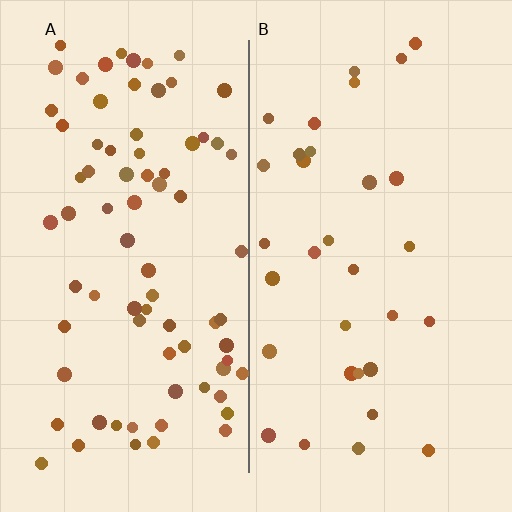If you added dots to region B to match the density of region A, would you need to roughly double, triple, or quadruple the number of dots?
Approximately double.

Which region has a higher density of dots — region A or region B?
A (the left).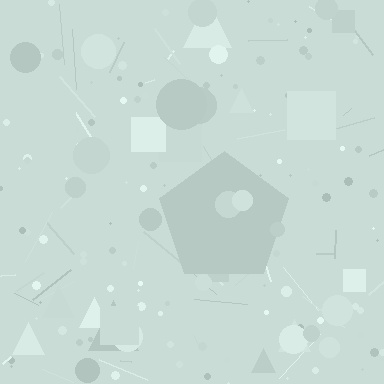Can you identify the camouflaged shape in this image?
The camouflaged shape is a pentagon.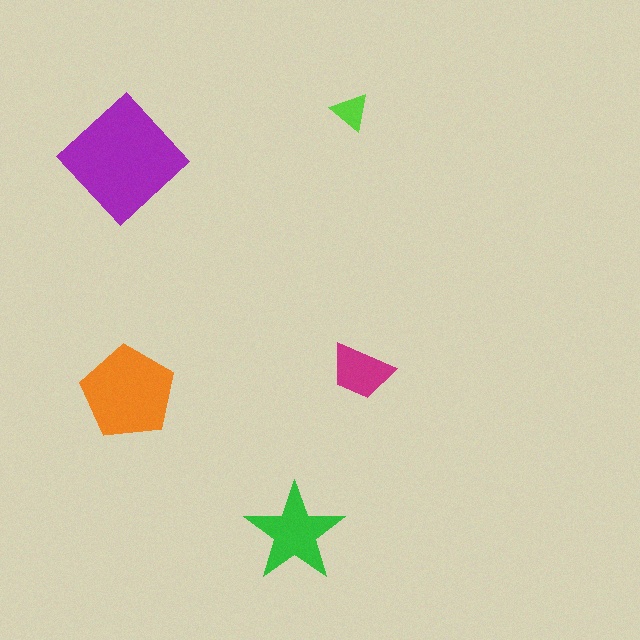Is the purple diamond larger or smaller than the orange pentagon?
Larger.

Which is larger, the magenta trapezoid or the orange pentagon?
The orange pentagon.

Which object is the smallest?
The lime triangle.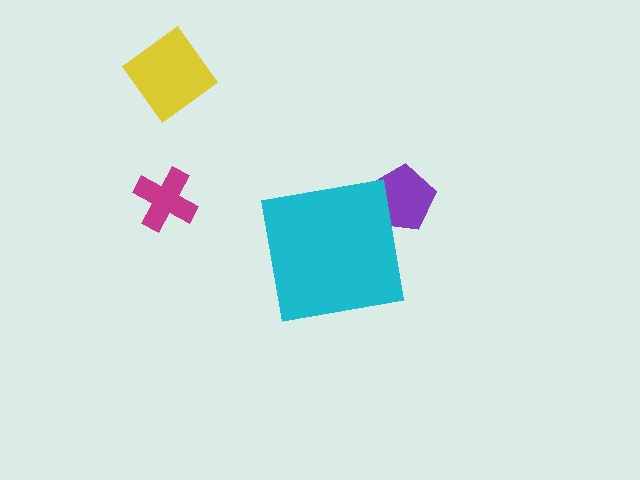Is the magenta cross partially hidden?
No, the magenta cross is fully visible.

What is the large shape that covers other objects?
A cyan square.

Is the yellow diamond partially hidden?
No, the yellow diamond is fully visible.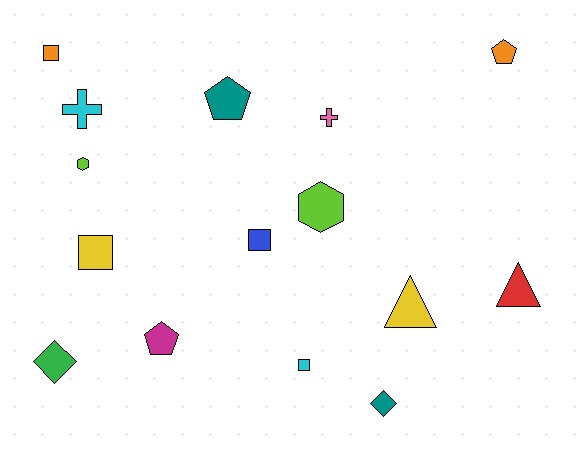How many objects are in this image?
There are 15 objects.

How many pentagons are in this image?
There are 3 pentagons.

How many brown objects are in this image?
There are no brown objects.